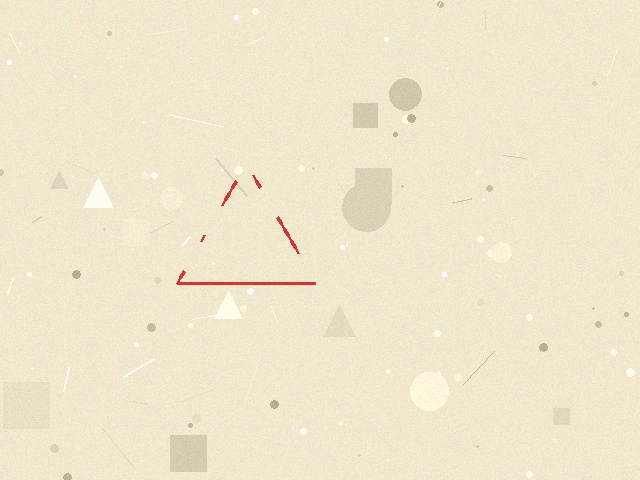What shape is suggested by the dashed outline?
The dashed outline suggests a triangle.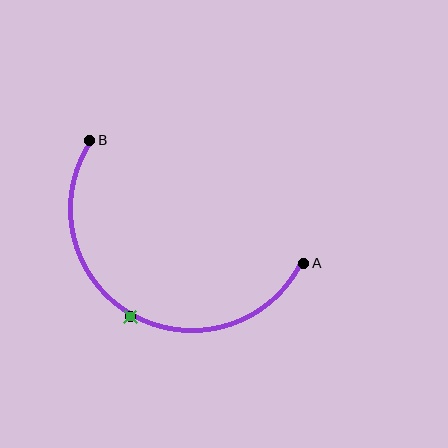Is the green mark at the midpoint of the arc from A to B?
Yes. The green mark lies on the arc at equal arc-length from both A and B — it is the arc midpoint.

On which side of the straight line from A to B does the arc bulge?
The arc bulges below the straight line connecting A and B.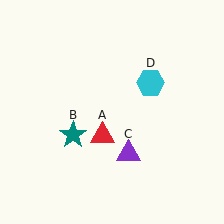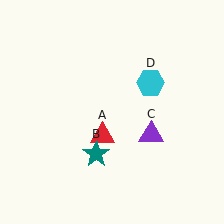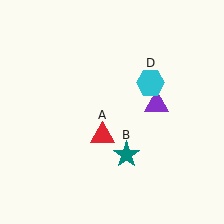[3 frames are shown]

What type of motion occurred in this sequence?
The teal star (object B), purple triangle (object C) rotated counterclockwise around the center of the scene.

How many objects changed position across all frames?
2 objects changed position: teal star (object B), purple triangle (object C).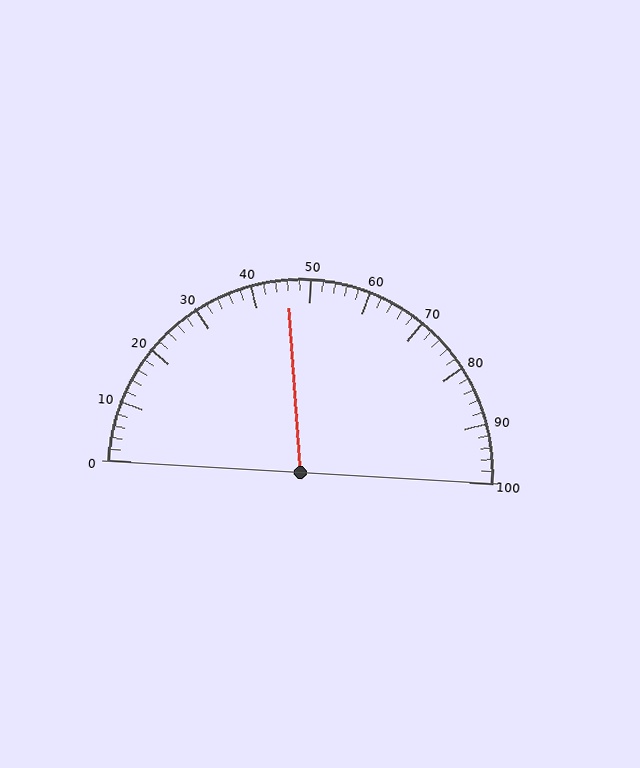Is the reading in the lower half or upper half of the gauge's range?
The reading is in the lower half of the range (0 to 100).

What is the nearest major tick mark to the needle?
The nearest major tick mark is 50.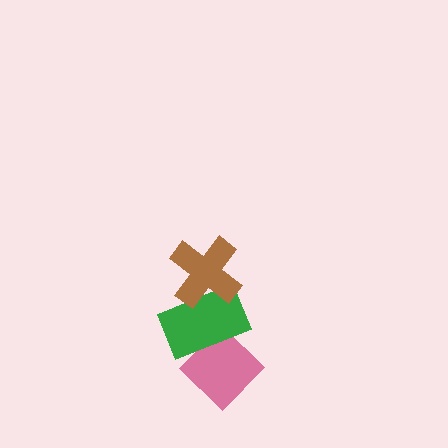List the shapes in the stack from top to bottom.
From top to bottom: the brown cross, the green rectangle, the pink diamond.